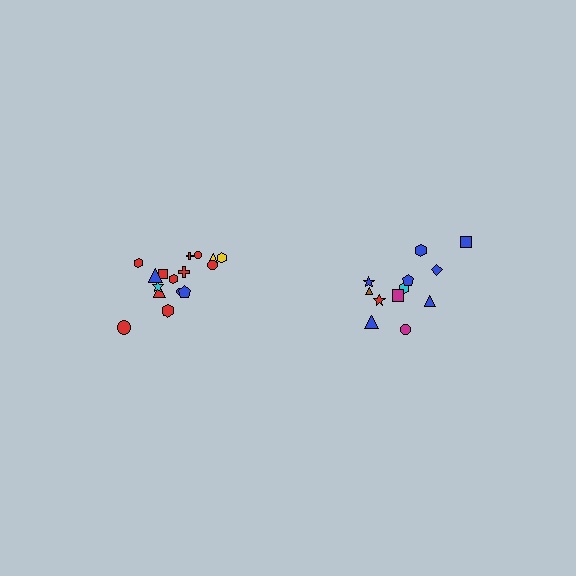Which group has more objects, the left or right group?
The left group.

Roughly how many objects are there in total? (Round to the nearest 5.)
Roughly 30 objects in total.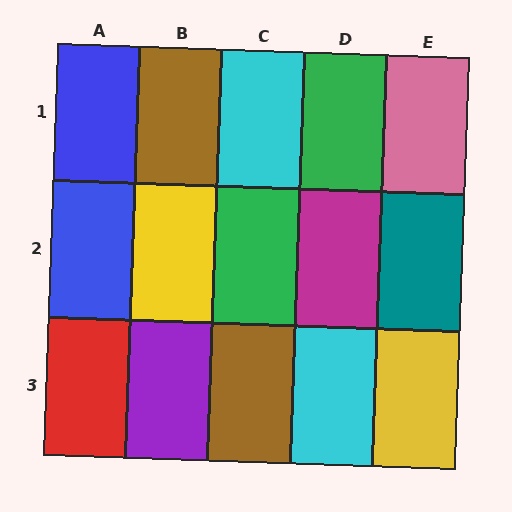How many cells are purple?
1 cell is purple.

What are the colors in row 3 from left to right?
Red, purple, brown, cyan, yellow.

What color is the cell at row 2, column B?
Yellow.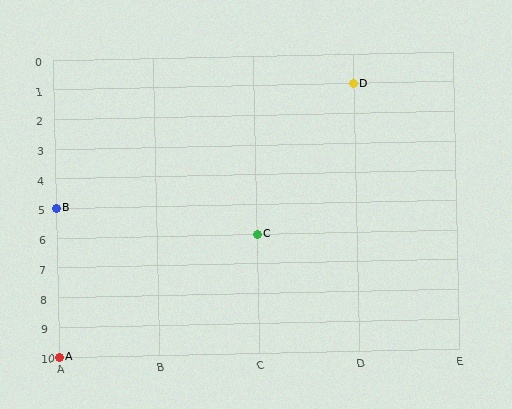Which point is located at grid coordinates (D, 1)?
Point D is at (D, 1).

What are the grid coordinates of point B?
Point B is at grid coordinates (A, 5).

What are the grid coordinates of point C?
Point C is at grid coordinates (C, 6).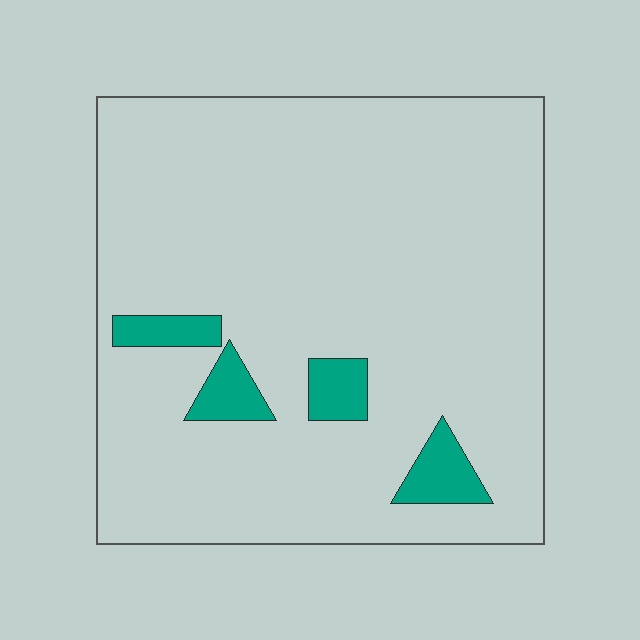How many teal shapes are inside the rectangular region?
4.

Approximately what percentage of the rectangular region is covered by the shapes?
Approximately 10%.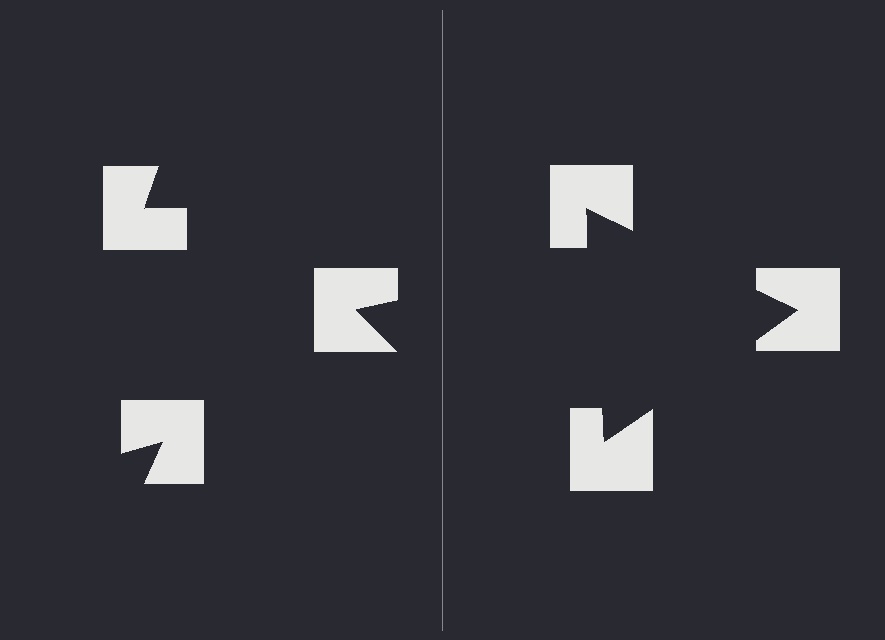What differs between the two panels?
The notched squares are positioned identically on both sides; only the wedge orientations differ. On the right they align to a triangle; on the left they are misaligned.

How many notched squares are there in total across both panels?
6 — 3 on each side.